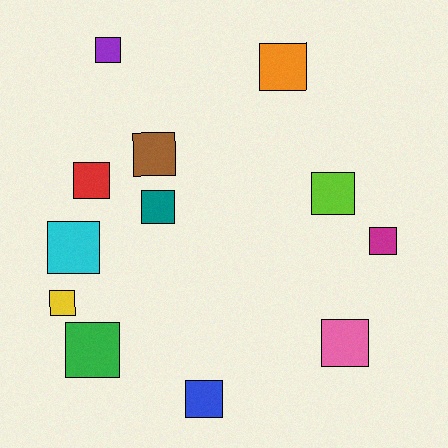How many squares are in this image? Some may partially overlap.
There are 12 squares.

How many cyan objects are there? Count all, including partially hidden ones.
There is 1 cyan object.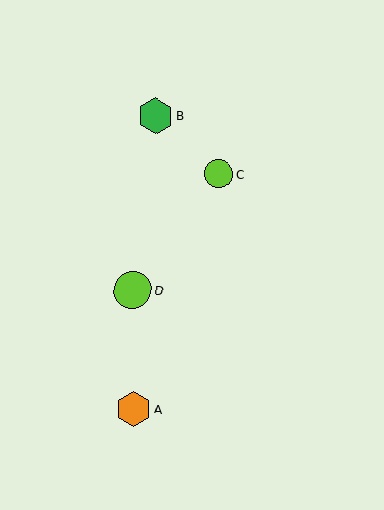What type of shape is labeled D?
Shape D is a lime circle.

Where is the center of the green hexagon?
The center of the green hexagon is at (155, 116).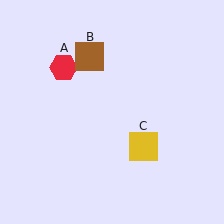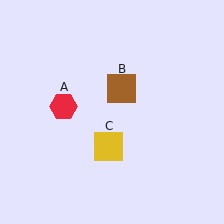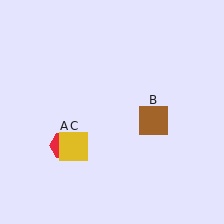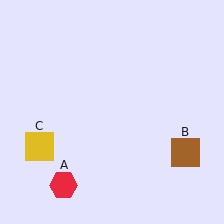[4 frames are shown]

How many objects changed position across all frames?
3 objects changed position: red hexagon (object A), brown square (object B), yellow square (object C).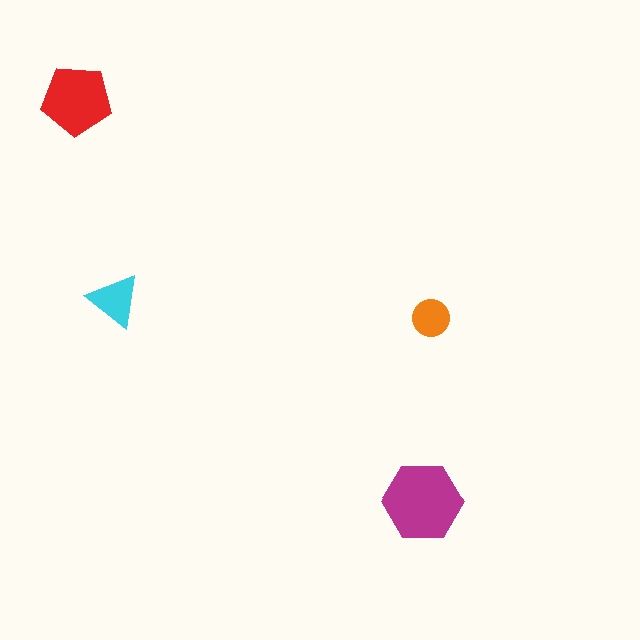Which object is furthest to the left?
The red pentagon is leftmost.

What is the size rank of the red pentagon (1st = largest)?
2nd.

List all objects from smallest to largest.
The orange circle, the cyan triangle, the red pentagon, the magenta hexagon.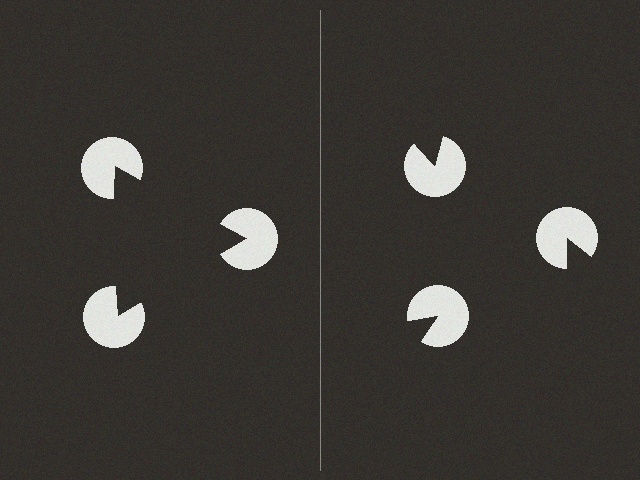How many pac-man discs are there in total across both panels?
6 — 3 on each side.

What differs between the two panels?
The pac-man discs are positioned identically on both sides; only the wedge orientations differ. On the left they align to a triangle; on the right they are misaligned.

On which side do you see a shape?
An illusory triangle appears on the left side. On the right side the wedge cuts are rotated, so no coherent shape forms.